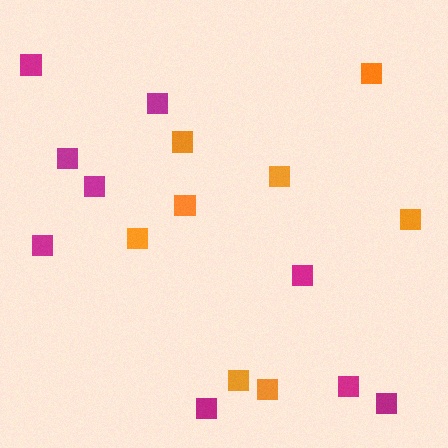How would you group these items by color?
There are 2 groups: one group of magenta squares (9) and one group of orange squares (8).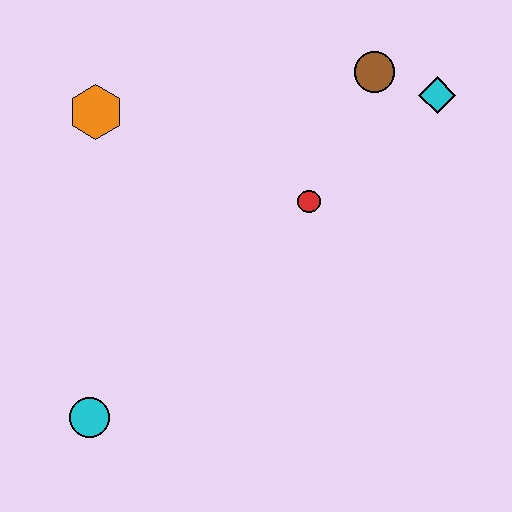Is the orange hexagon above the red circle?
Yes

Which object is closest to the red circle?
The brown circle is closest to the red circle.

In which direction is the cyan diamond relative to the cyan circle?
The cyan diamond is to the right of the cyan circle.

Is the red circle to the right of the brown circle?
No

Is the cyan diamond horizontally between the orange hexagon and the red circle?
No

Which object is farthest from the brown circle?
The cyan circle is farthest from the brown circle.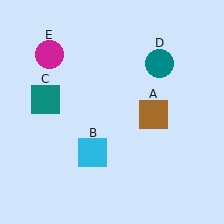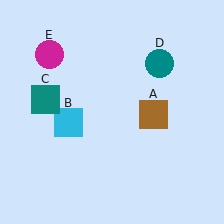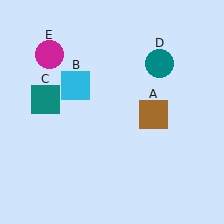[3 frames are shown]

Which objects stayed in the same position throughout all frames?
Brown square (object A) and teal square (object C) and teal circle (object D) and magenta circle (object E) remained stationary.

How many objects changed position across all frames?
1 object changed position: cyan square (object B).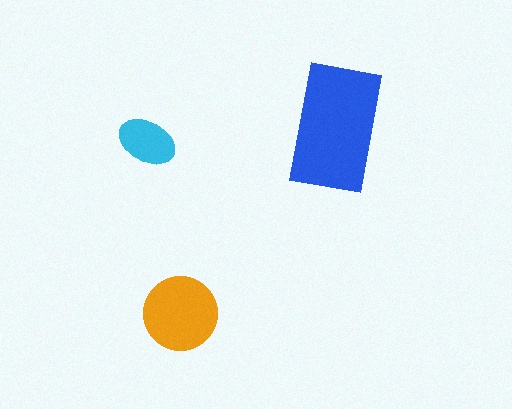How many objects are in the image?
There are 3 objects in the image.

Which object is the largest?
The blue rectangle.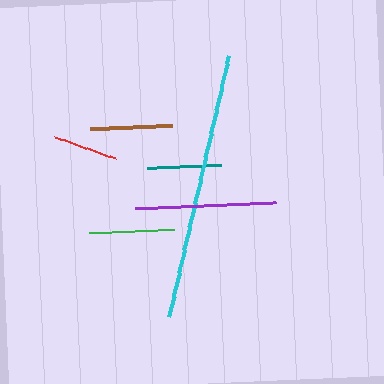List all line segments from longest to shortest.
From longest to shortest: cyan, purple, green, brown, teal, red.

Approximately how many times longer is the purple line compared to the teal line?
The purple line is approximately 1.9 times the length of the teal line.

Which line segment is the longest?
The cyan line is the longest at approximately 268 pixels.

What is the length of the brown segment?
The brown segment is approximately 82 pixels long.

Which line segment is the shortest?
The red line is the shortest at approximately 65 pixels.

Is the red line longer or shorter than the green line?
The green line is longer than the red line.